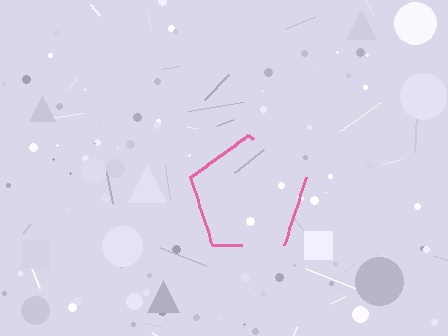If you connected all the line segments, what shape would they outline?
They would outline a pentagon.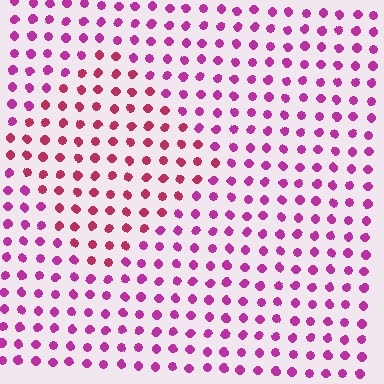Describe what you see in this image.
The image is filled with small magenta elements in a uniform arrangement. A diamond-shaped region is visible where the elements are tinted to a slightly different hue, forming a subtle color boundary.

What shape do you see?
I see a diamond.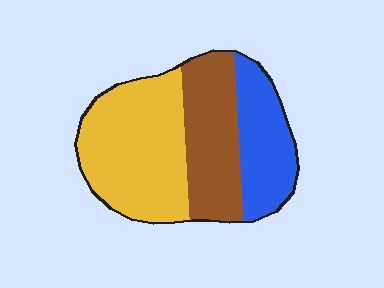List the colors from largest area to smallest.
From largest to smallest: yellow, brown, blue.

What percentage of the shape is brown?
Brown covers about 30% of the shape.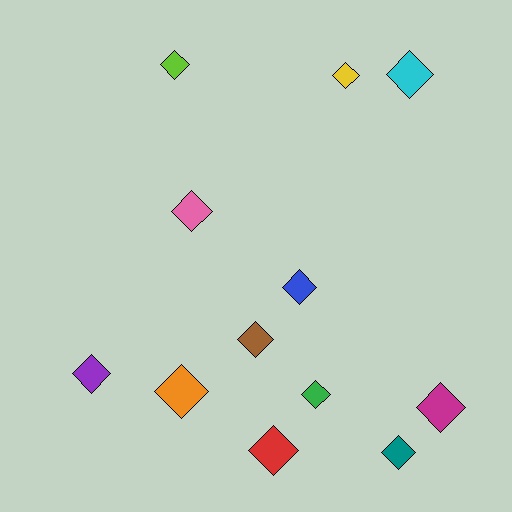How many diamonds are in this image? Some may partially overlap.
There are 12 diamonds.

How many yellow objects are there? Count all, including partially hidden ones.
There is 1 yellow object.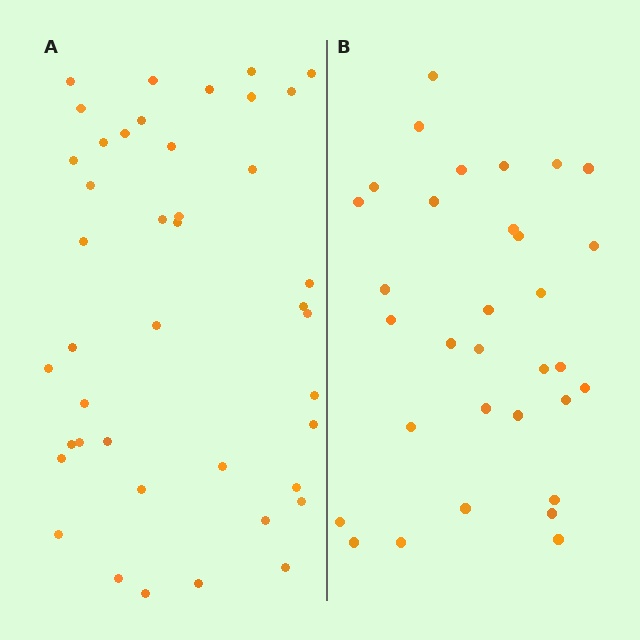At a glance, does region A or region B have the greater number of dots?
Region A (the left region) has more dots.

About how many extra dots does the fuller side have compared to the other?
Region A has roughly 10 or so more dots than region B.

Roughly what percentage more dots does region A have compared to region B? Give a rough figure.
About 30% more.